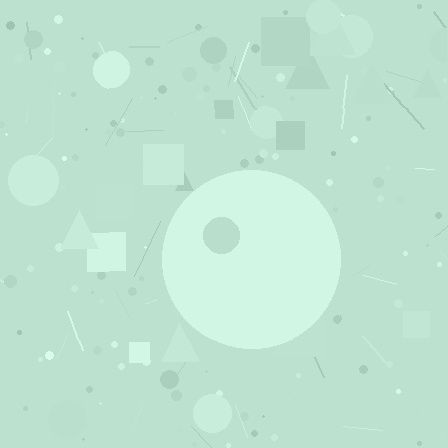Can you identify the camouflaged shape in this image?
The camouflaged shape is a circle.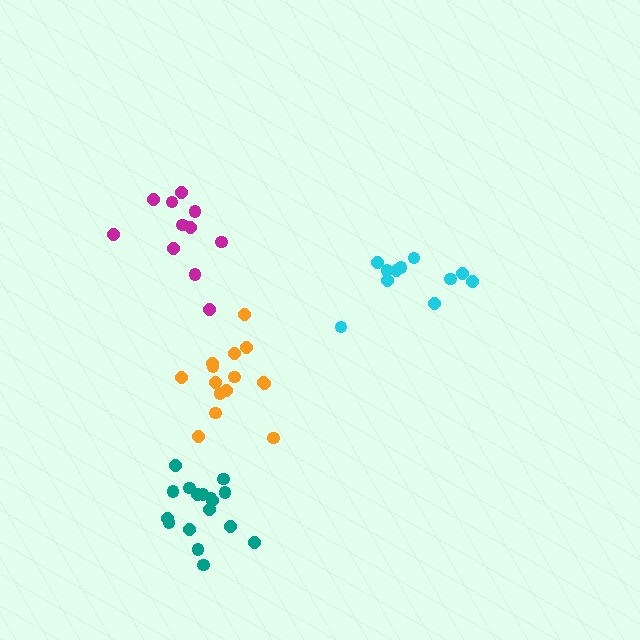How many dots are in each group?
Group 1: 11 dots, Group 2: 17 dots, Group 3: 11 dots, Group 4: 15 dots (54 total).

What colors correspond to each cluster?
The clusters are colored: cyan, teal, magenta, orange.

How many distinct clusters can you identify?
There are 4 distinct clusters.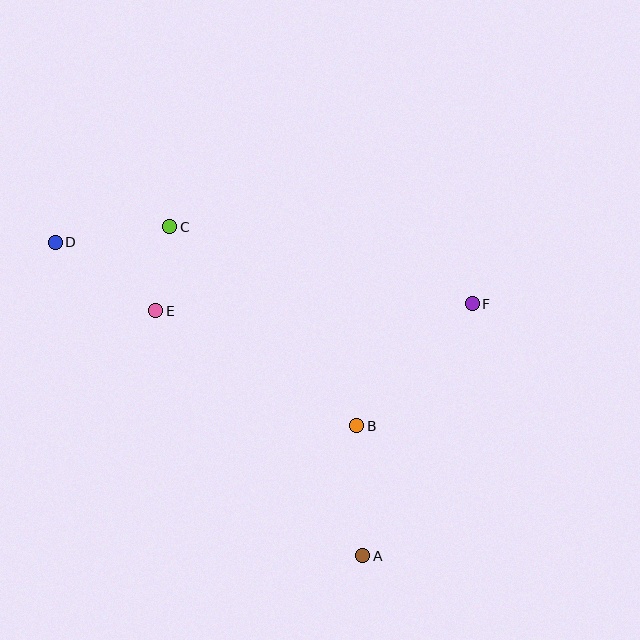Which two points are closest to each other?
Points C and E are closest to each other.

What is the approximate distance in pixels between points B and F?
The distance between B and F is approximately 168 pixels.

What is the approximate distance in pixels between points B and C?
The distance between B and C is approximately 273 pixels.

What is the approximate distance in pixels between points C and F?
The distance between C and F is approximately 312 pixels.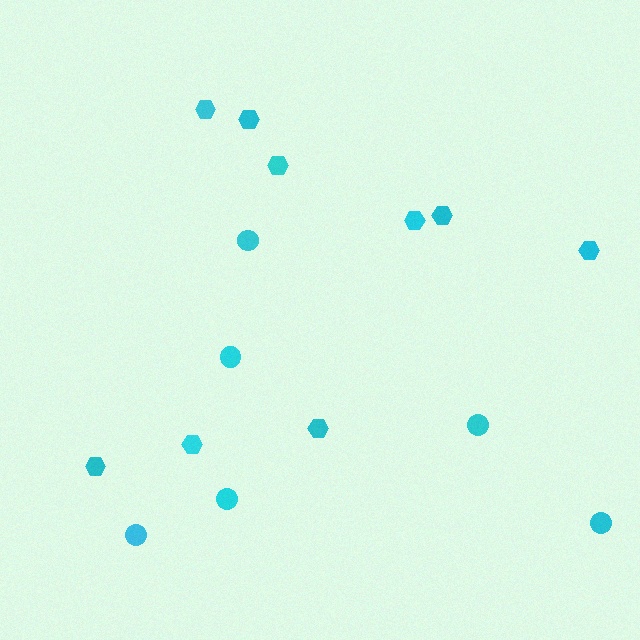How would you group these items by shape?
There are 2 groups: one group of hexagons (9) and one group of circles (6).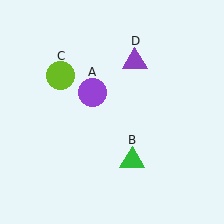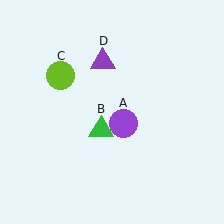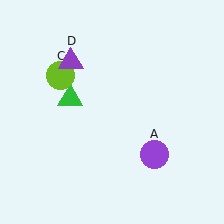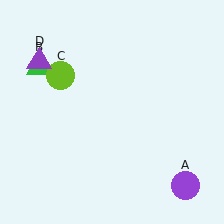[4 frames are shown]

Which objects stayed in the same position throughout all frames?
Lime circle (object C) remained stationary.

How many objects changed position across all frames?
3 objects changed position: purple circle (object A), green triangle (object B), purple triangle (object D).